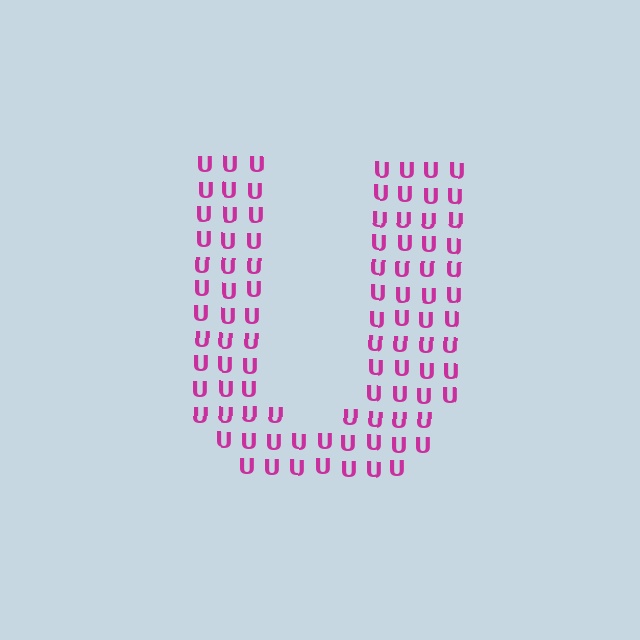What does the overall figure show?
The overall figure shows the letter U.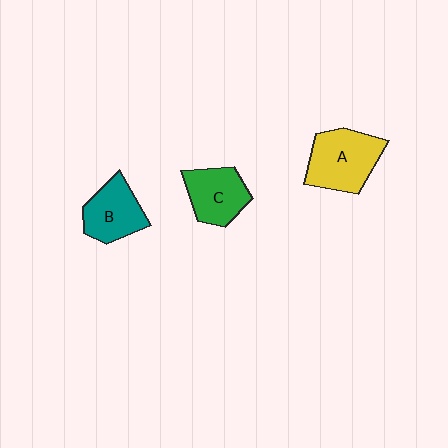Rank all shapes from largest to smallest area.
From largest to smallest: A (yellow), B (teal), C (green).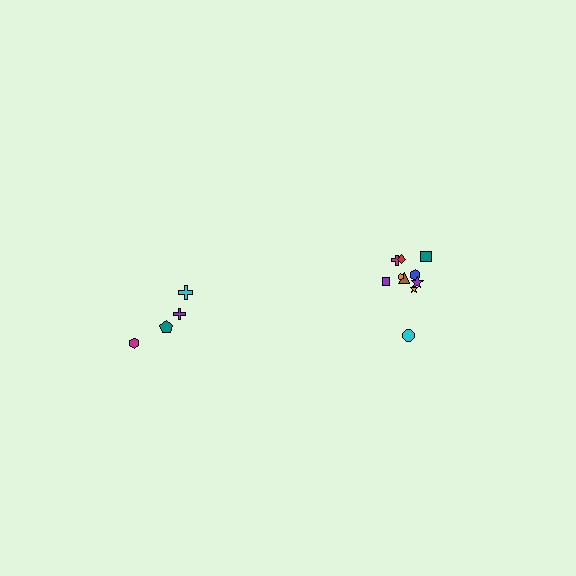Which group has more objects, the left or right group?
The right group.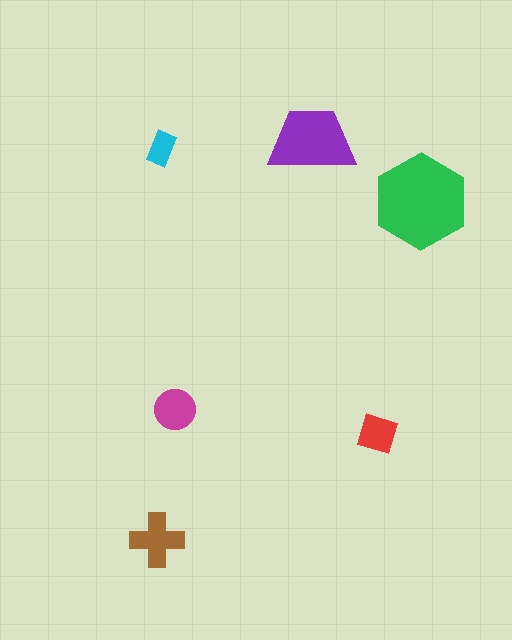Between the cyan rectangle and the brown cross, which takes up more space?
The brown cross.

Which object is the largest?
The green hexagon.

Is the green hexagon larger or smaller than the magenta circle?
Larger.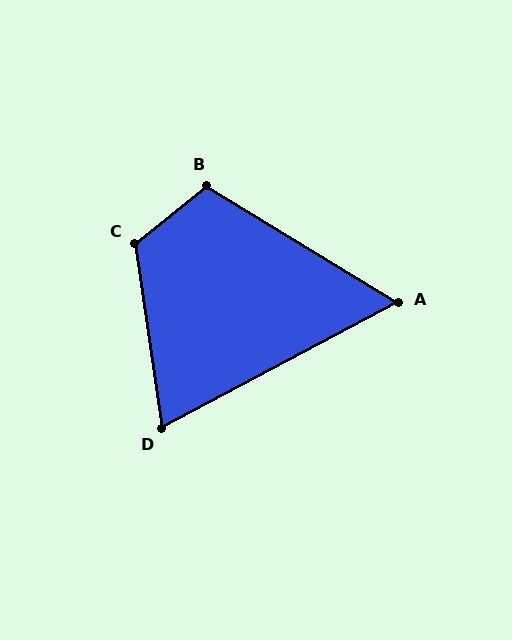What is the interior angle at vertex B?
Approximately 110 degrees (obtuse).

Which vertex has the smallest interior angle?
A, at approximately 59 degrees.